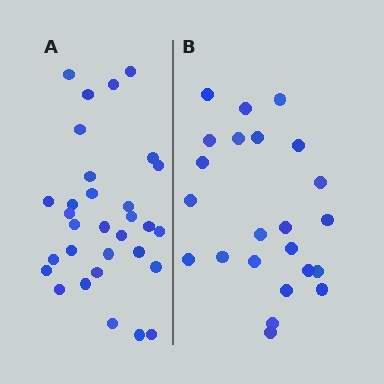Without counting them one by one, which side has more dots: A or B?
Region A (the left region) has more dots.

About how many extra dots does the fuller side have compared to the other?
Region A has roughly 8 or so more dots than region B.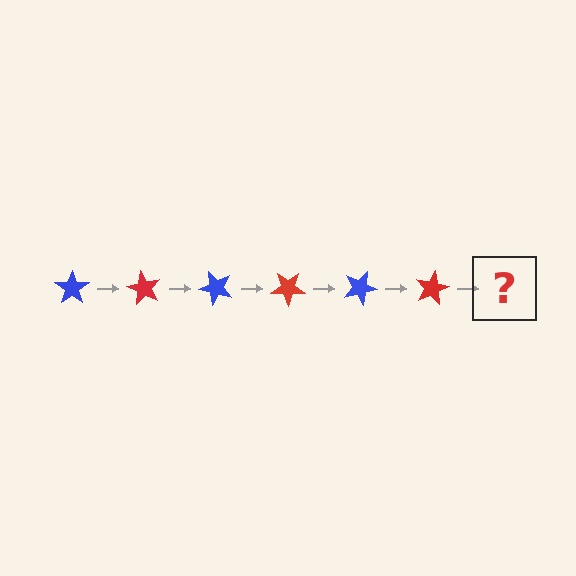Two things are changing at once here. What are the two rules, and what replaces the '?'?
The two rules are that it rotates 60 degrees each step and the color cycles through blue and red. The '?' should be a blue star, rotated 360 degrees from the start.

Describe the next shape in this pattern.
It should be a blue star, rotated 360 degrees from the start.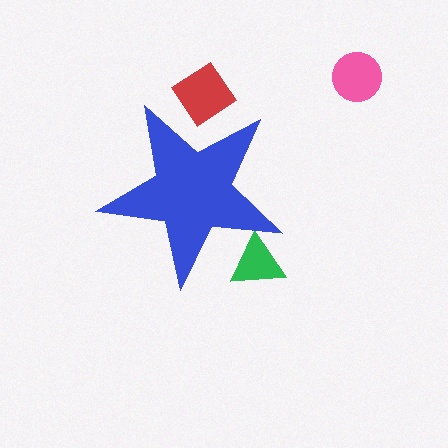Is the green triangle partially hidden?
Yes, the green triangle is partially hidden behind the blue star.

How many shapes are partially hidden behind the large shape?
2 shapes are partially hidden.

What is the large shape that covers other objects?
A blue star.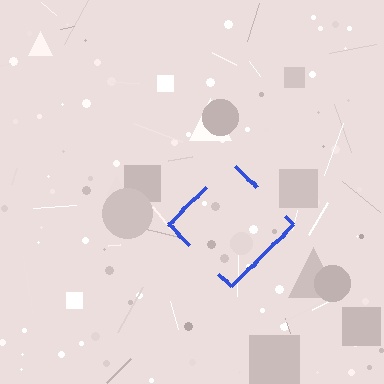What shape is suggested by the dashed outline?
The dashed outline suggests a diamond.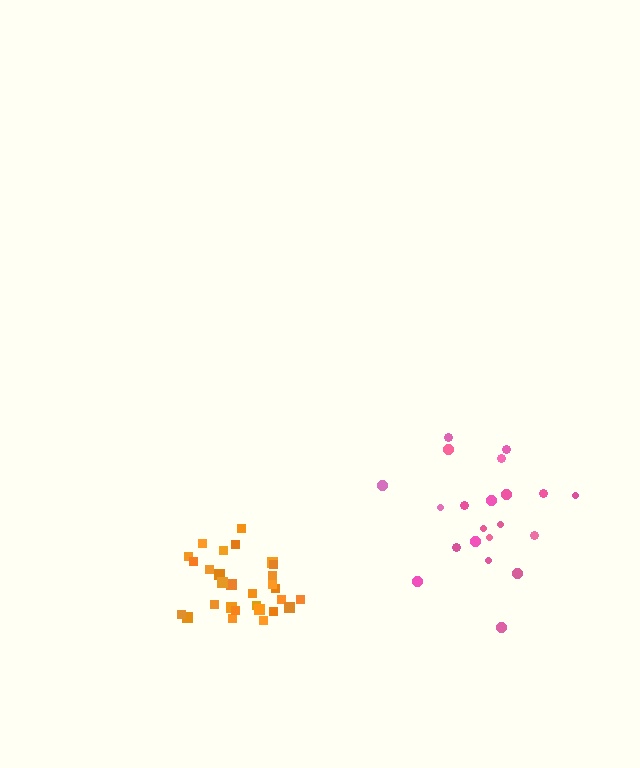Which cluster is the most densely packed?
Orange.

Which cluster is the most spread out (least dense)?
Pink.